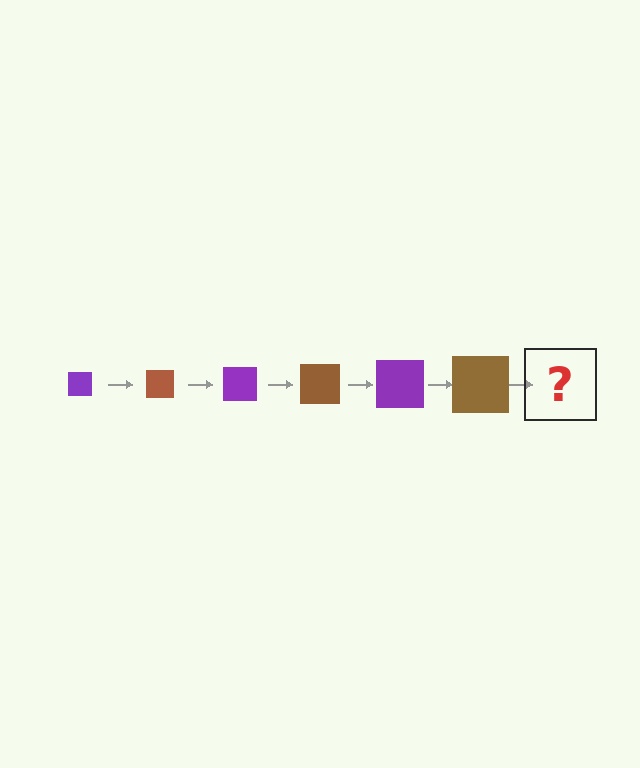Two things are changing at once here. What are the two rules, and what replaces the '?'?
The two rules are that the square grows larger each step and the color cycles through purple and brown. The '?' should be a purple square, larger than the previous one.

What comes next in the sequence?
The next element should be a purple square, larger than the previous one.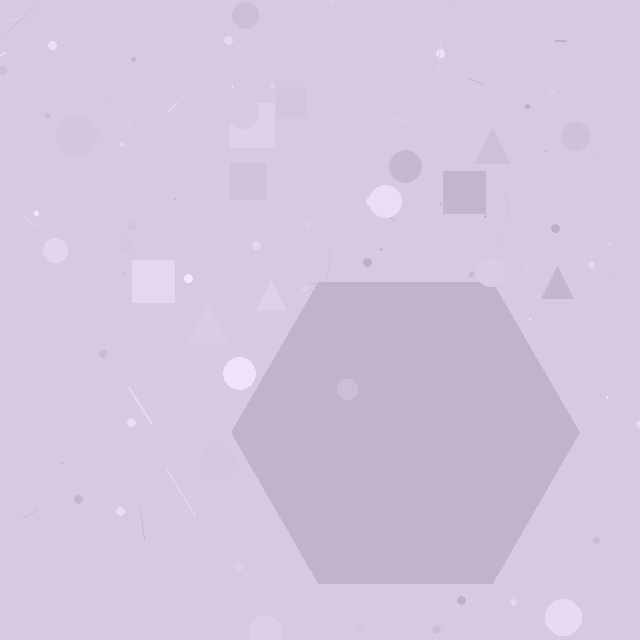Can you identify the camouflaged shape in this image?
The camouflaged shape is a hexagon.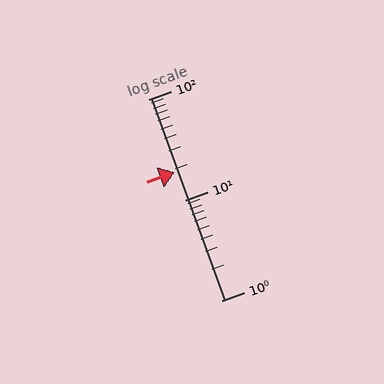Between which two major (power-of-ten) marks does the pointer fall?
The pointer is between 10 and 100.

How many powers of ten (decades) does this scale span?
The scale spans 2 decades, from 1 to 100.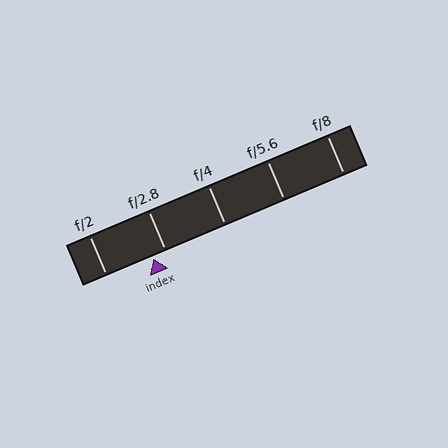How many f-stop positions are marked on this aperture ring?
There are 5 f-stop positions marked.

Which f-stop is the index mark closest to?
The index mark is closest to f/2.8.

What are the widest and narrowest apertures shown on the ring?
The widest aperture shown is f/2 and the narrowest is f/8.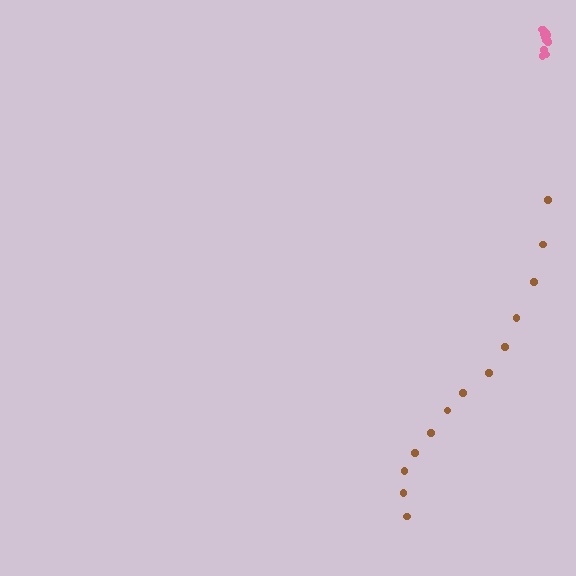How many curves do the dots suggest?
There are 2 distinct paths.